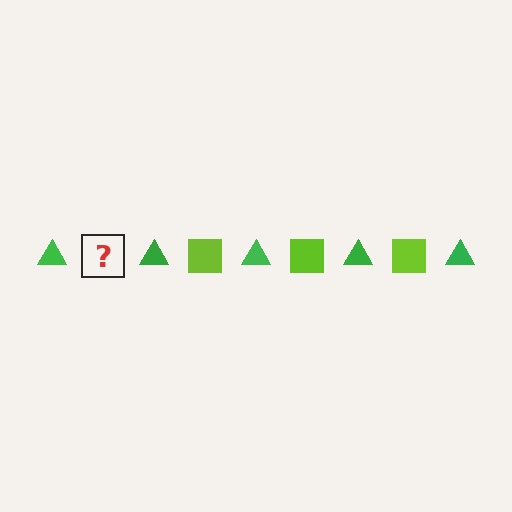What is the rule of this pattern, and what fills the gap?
The rule is that the pattern alternates between green triangle and lime square. The gap should be filled with a lime square.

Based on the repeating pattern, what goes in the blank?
The blank should be a lime square.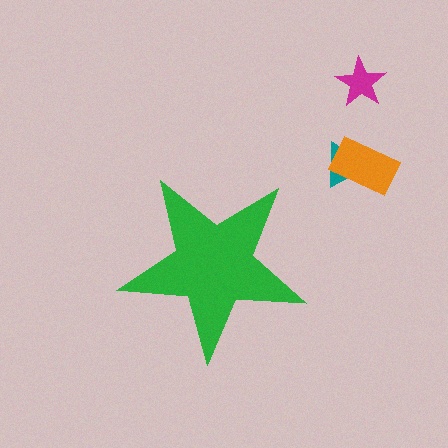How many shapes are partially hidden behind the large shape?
0 shapes are partially hidden.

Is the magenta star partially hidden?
No, the magenta star is fully visible.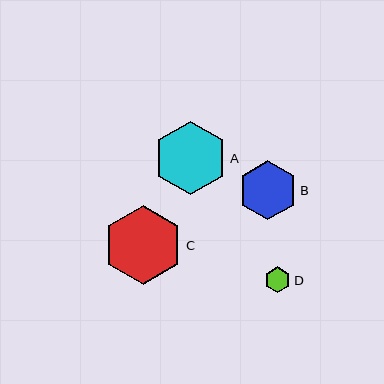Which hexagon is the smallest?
Hexagon D is the smallest with a size of approximately 26 pixels.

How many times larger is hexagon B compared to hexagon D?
Hexagon B is approximately 2.2 times the size of hexagon D.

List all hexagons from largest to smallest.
From largest to smallest: C, A, B, D.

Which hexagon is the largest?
Hexagon C is the largest with a size of approximately 79 pixels.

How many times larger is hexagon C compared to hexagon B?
Hexagon C is approximately 1.3 times the size of hexagon B.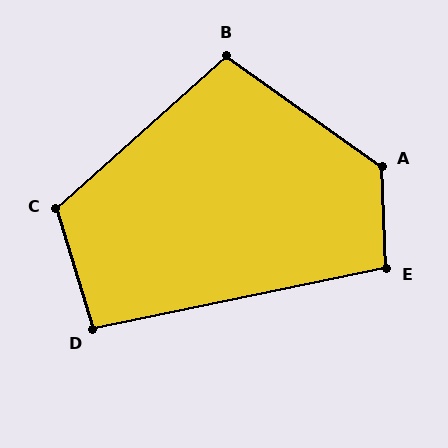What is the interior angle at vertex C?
Approximately 115 degrees (obtuse).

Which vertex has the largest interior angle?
A, at approximately 128 degrees.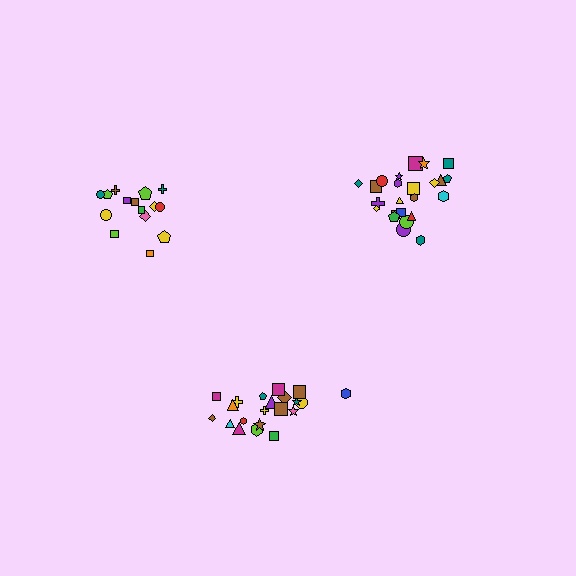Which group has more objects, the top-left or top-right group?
The top-right group.